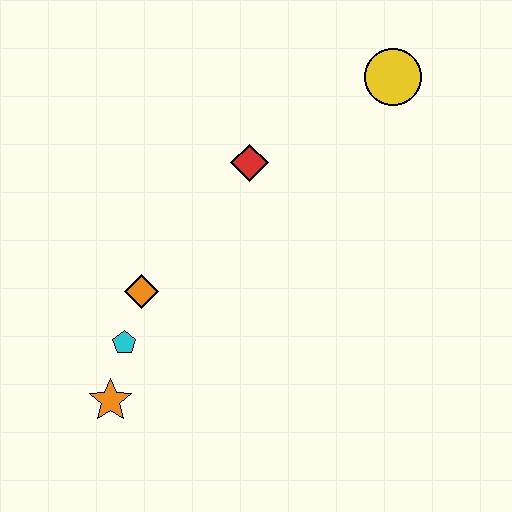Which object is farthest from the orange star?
The yellow circle is farthest from the orange star.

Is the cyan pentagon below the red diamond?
Yes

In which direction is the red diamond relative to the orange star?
The red diamond is above the orange star.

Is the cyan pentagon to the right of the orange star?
Yes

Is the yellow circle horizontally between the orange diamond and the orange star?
No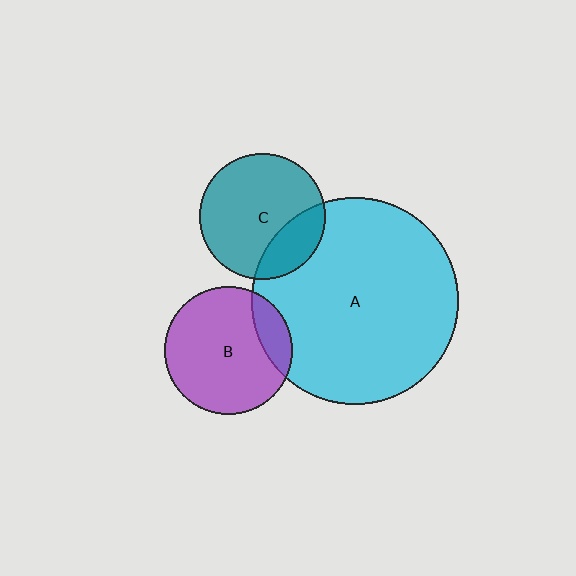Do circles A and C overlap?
Yes.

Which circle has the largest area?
Circle A (cyan).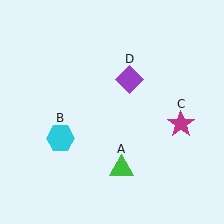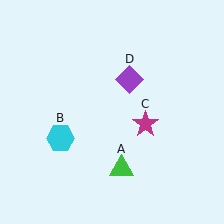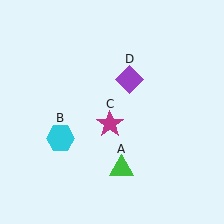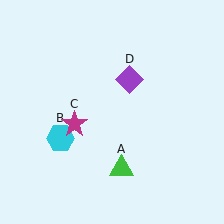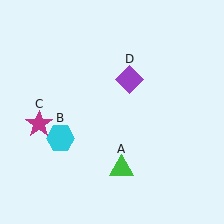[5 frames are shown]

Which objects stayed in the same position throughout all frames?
Green triangle (object A) and cyan hexagon (object B) and purple diamond (object D) remained stationary.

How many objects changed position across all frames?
1 object changed position: magenta star (object C).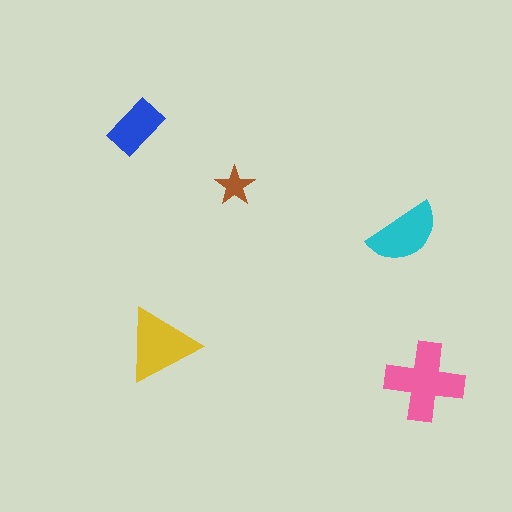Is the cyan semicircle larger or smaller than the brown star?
Larger.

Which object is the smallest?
The brown star.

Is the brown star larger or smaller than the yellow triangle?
Smaller.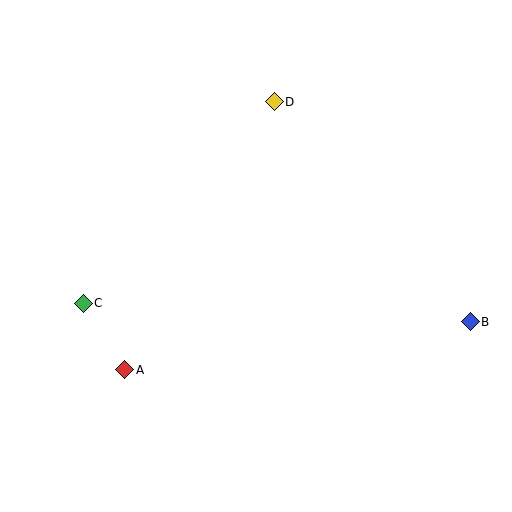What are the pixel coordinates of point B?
Point B is at (470, 322).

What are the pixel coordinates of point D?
Point D is at (274, 102).